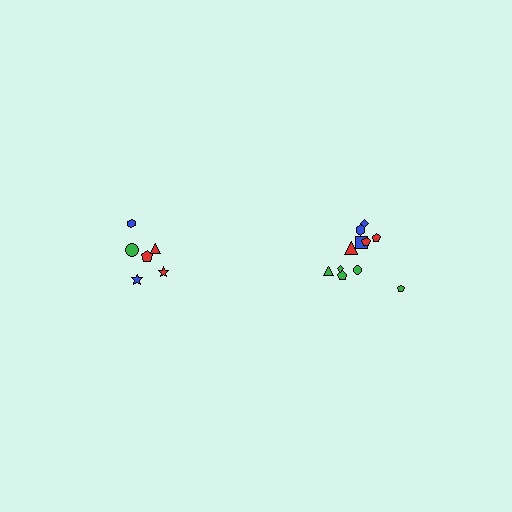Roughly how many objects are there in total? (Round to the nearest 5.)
Roughly 20 objects in total.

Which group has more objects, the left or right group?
The right group.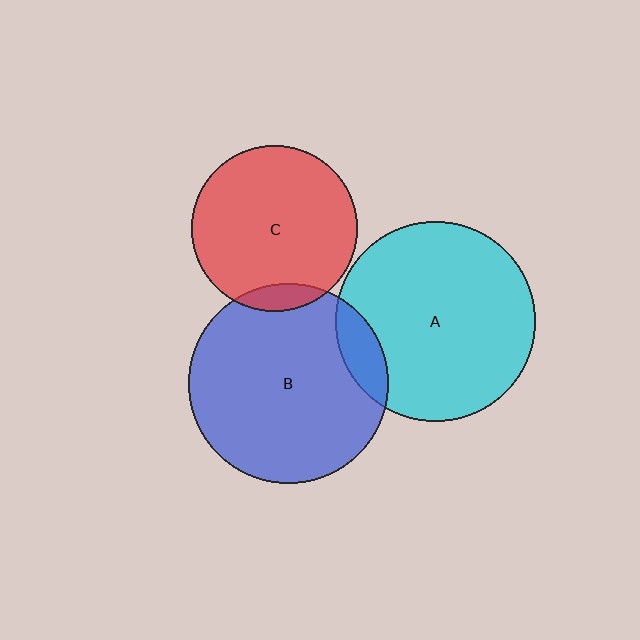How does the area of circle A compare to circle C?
Approximately 1.5 times.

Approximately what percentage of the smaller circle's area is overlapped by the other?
Approximately 10%.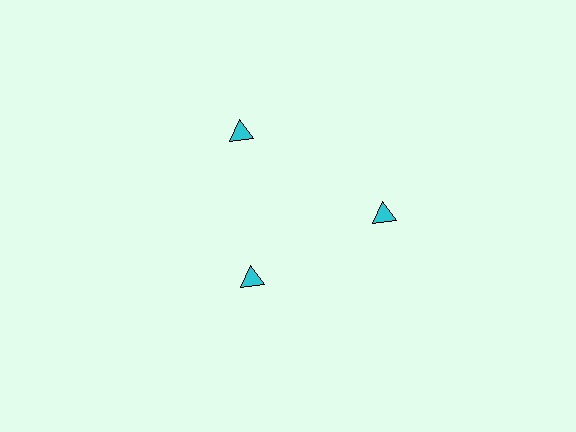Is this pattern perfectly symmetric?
No. The 3 cyan triangles are arranged in a ring, but one element near the 7 o'clock position is pulled inward toward the center, breaking the 3-fold rotational symmetry.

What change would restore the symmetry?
The symmetry would be restored by moving it outward, back onto the ring so that all 3 triangles sit at equal angles and equal distance from the center.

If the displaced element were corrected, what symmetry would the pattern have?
It would have 3-fold rotational symmetry — the pattern would map onto itself every 120 degrees.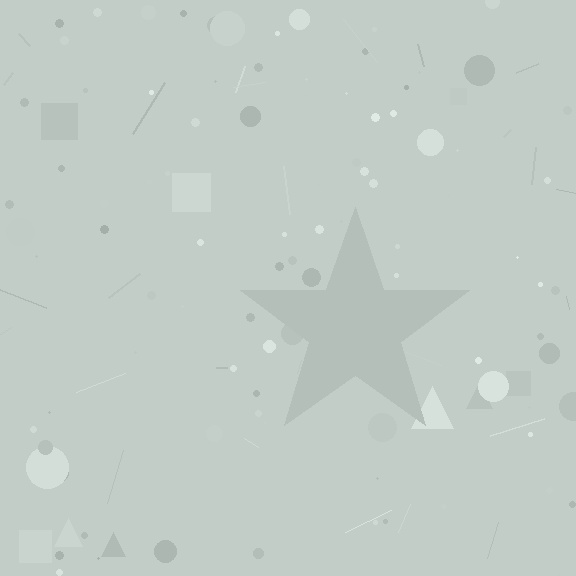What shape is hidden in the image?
A star is hidden in the image.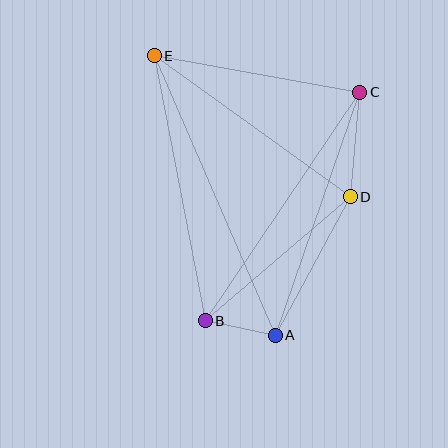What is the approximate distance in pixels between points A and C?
The distance between A and C is approximately 257 pixels.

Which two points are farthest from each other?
Points A and E are farthest from each other.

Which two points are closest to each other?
Points A and B are closest to each other.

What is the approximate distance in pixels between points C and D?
The distance between C and D is approximately 105 pixels.